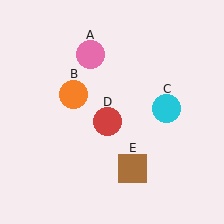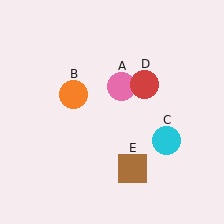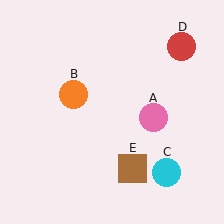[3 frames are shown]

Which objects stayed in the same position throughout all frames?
Orange circle (object B) and brown square (object E) remained stationary.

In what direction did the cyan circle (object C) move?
The cyan circle (object C) moved down.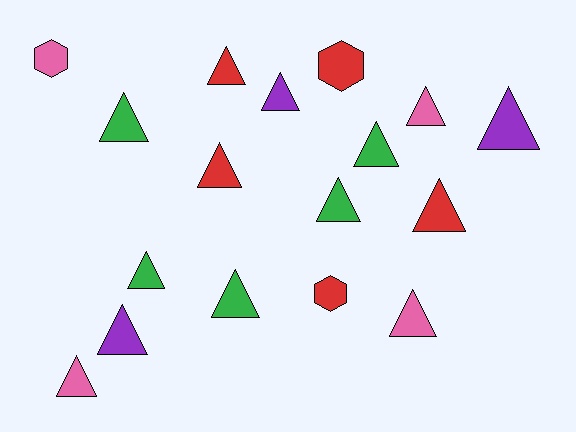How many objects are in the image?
There are 17 objects.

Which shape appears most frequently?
Triangle, with 14 objects.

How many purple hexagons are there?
There are no purple hexagons.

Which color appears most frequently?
Red, with 5 objects.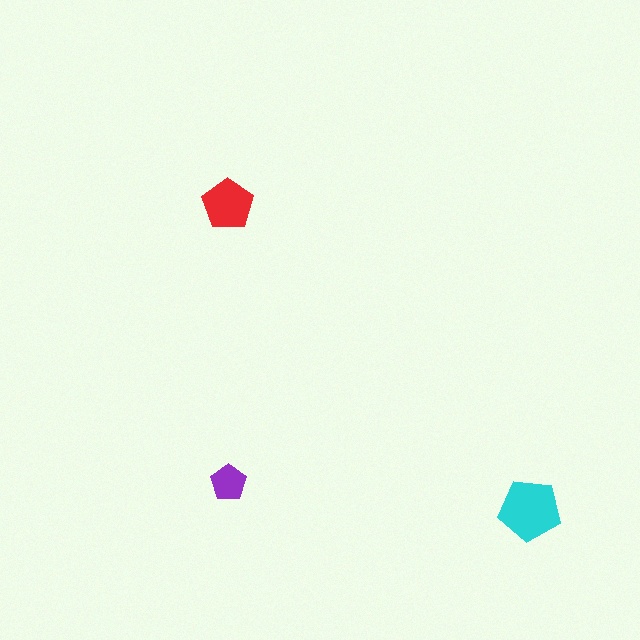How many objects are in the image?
There are 3 objects in the image.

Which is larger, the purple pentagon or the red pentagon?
The red one.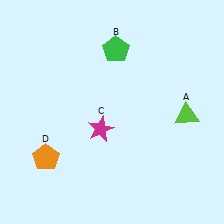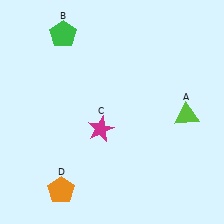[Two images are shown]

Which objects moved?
The objects that moved are: the green pentagon (B), the orange pentagon (D).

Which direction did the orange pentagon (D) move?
The orange pentagon (D) moved down.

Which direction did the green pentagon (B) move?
The green pentagon (B) moved left.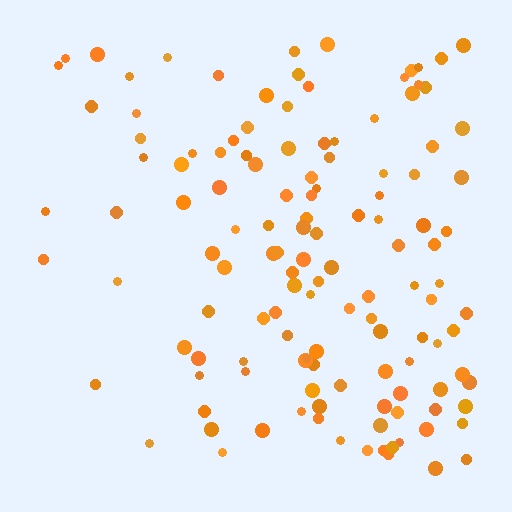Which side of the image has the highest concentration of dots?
The right.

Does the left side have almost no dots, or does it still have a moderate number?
Still a moderate number, just noticeably fewer than the right.